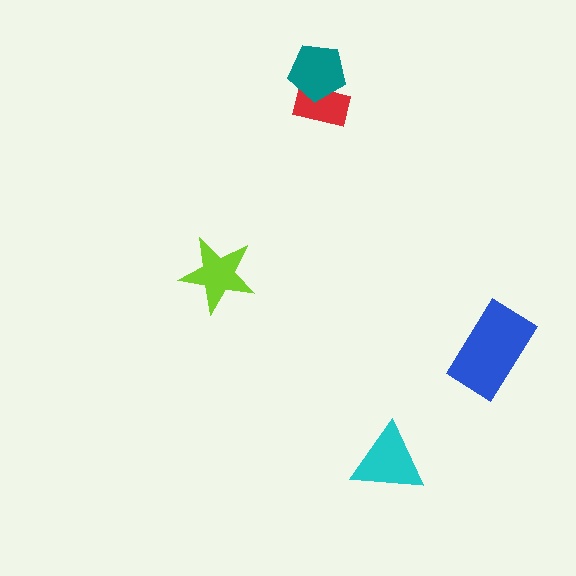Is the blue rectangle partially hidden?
No, no other shape covers it.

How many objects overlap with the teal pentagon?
1 object overlaps with the teal pentagon.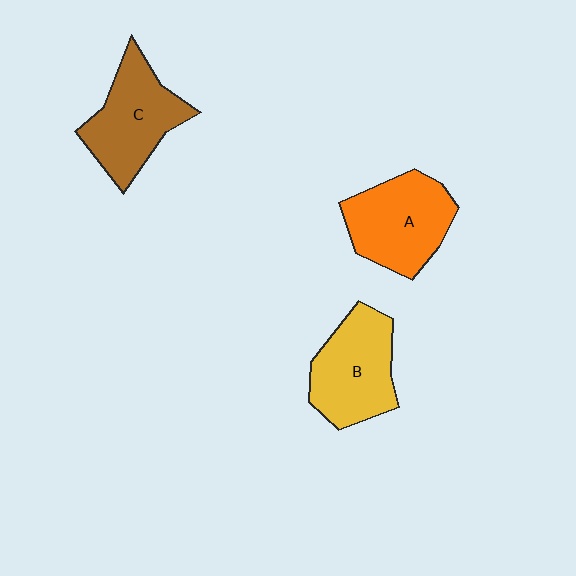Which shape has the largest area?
Shape A (orange).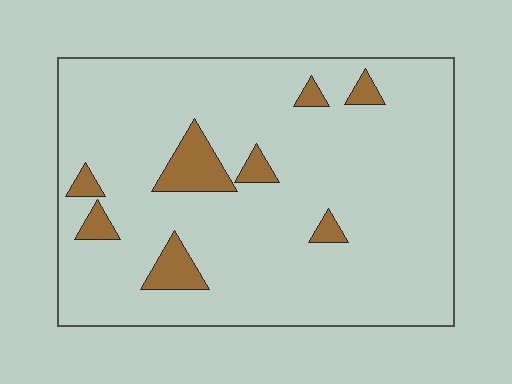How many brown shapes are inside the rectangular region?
8.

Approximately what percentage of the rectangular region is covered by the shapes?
Approximately 10%.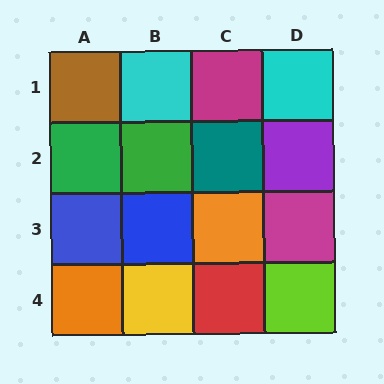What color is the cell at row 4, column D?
Lime.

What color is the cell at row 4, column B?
Yellow.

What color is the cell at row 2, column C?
Teal.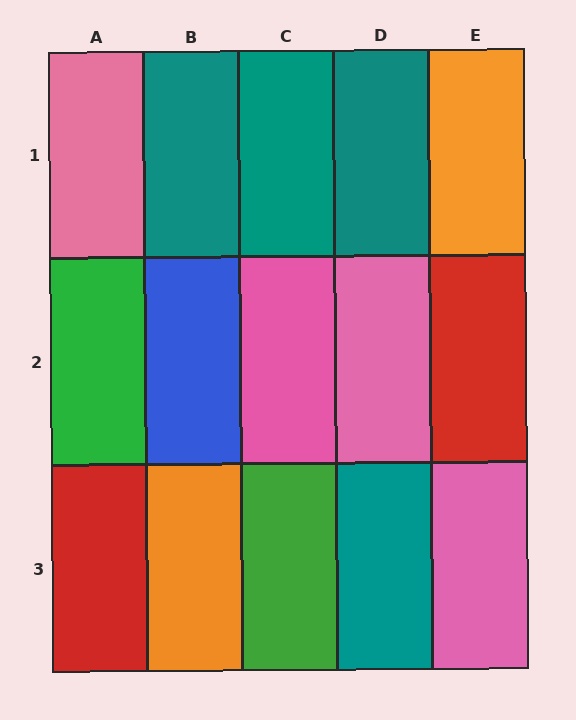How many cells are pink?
4 cells are pink.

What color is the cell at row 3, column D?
Teal.